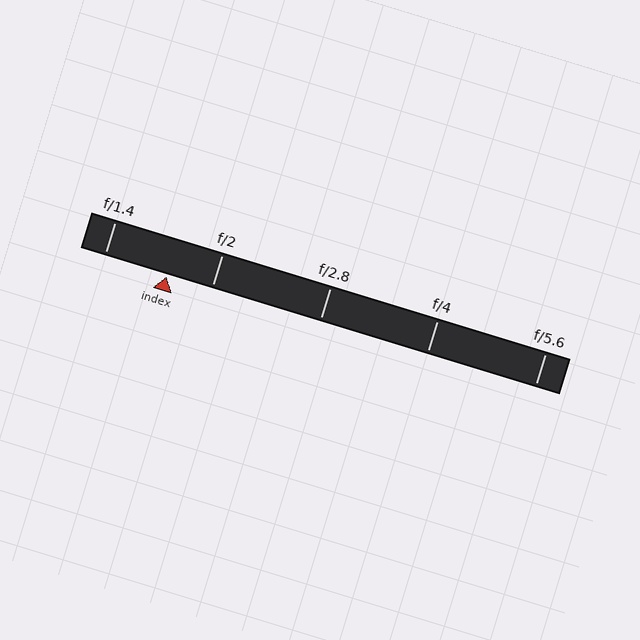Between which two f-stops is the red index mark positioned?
The index mark is between f/1.4 and f/2.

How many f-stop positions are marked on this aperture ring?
There are 5 f-stop positions marked.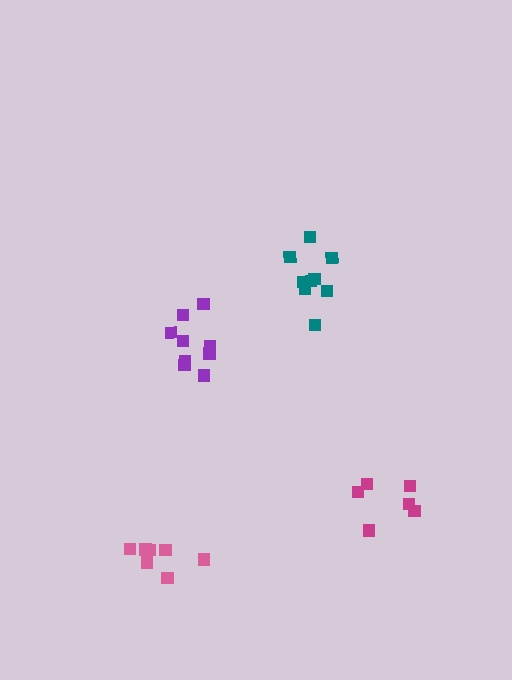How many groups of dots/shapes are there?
There are 4 groups.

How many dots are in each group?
Group 1: 6 dots, Group 2: 9 dots, Group 3: 7 dots, Group 4: 9 dots (31 total).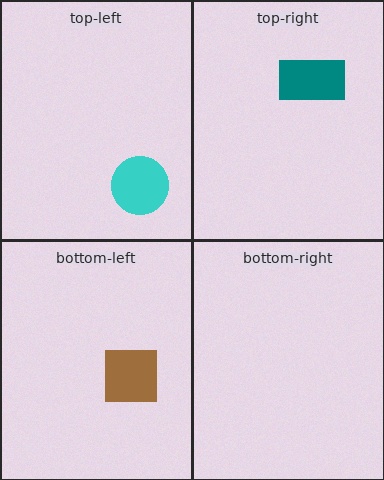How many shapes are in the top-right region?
1.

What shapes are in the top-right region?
The teal rectangle.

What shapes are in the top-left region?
The cyan circle.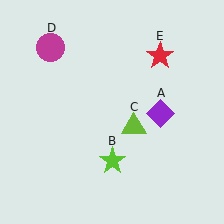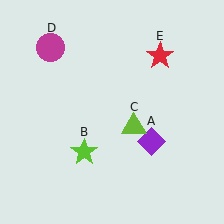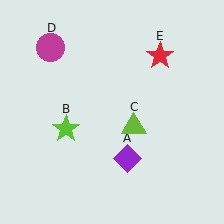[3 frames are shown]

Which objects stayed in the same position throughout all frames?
Lime triangle (object C) and magenta circle (object D) and red star (object E) remained stationary.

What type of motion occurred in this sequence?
The purple diamond (object A), lime star (object B) rotated clockwise around the center of the scene.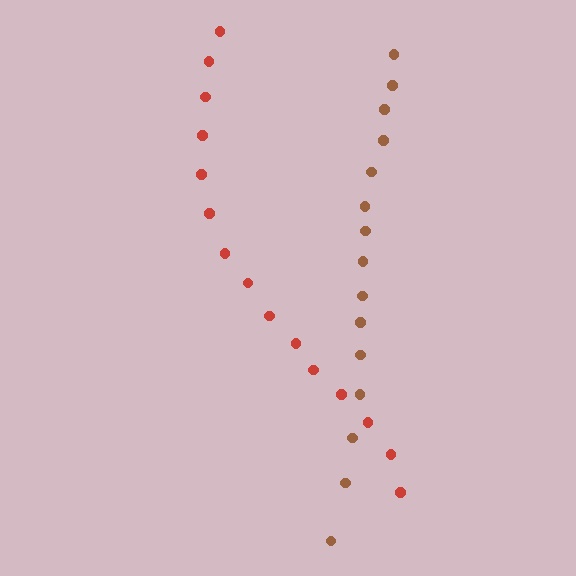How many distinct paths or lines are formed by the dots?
There are 2 distinct paths.